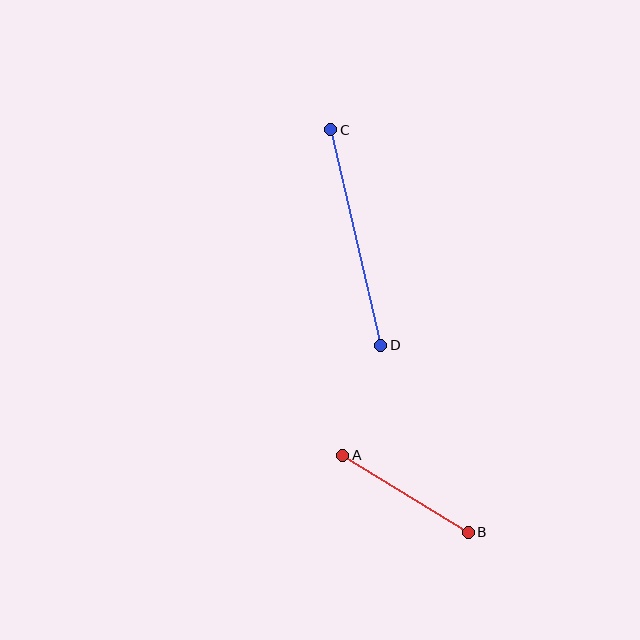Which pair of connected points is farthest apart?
Points C and D are farthest apart.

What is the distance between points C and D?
The distance is approximately 221 pixels.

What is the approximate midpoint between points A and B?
The midpoint is at approximately (406, 494) pixels.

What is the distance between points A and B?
The distance is approximately 147 pixels.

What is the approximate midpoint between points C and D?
The midpoint is at approximately (356, 238) pixels.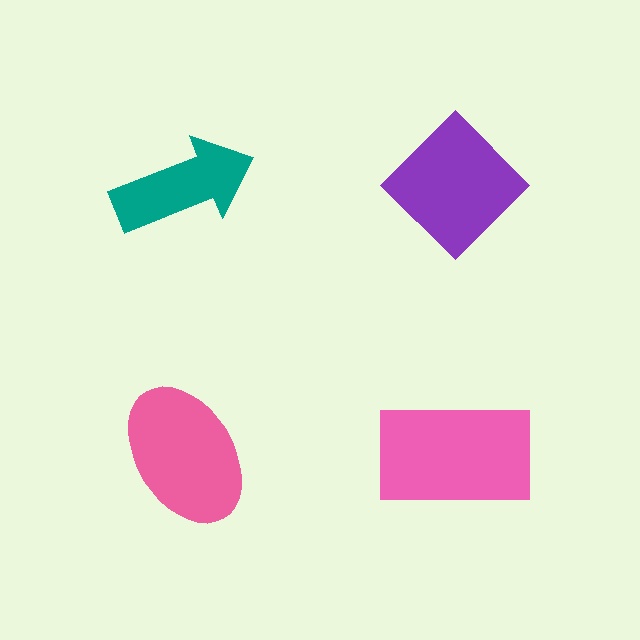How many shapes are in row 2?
2 shapes.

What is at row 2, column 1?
A pink ellipse.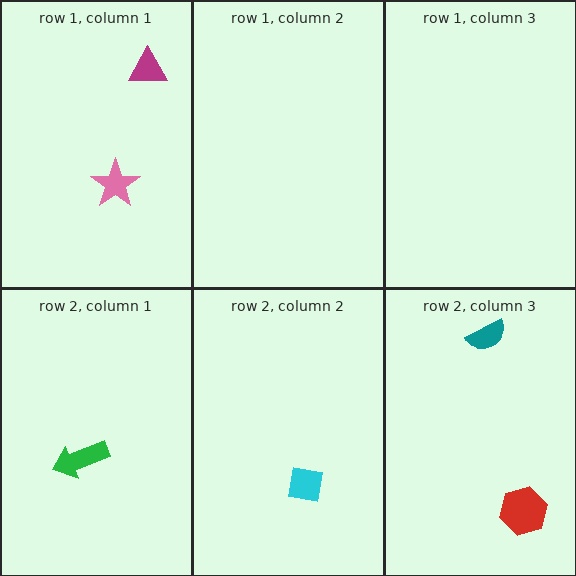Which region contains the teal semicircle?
The row 2, column 3 region.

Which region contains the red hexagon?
The row 2, column 3 region.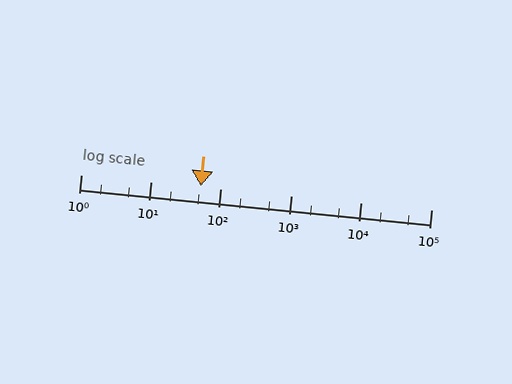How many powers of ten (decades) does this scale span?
The scale spans 5 decades, from 1 to 100000.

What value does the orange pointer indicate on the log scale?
The pointer indicates approximately 52.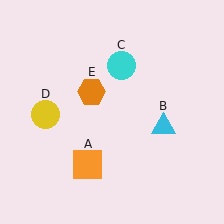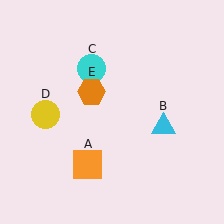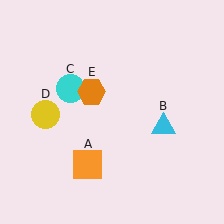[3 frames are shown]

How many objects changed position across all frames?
1 object changed position: cyan circle (object C).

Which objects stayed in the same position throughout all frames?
Orange square (object A) and cyan triangle (object B) and yellow circle (object D) and orange hexagon (object E) remained stationary.